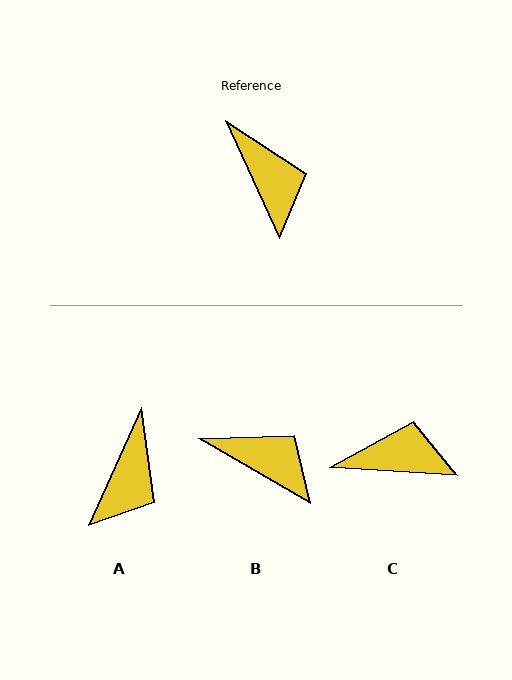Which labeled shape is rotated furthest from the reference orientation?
C, about 62 degrees away.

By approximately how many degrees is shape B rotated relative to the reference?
Approximately 35 degrees counter-clockwise.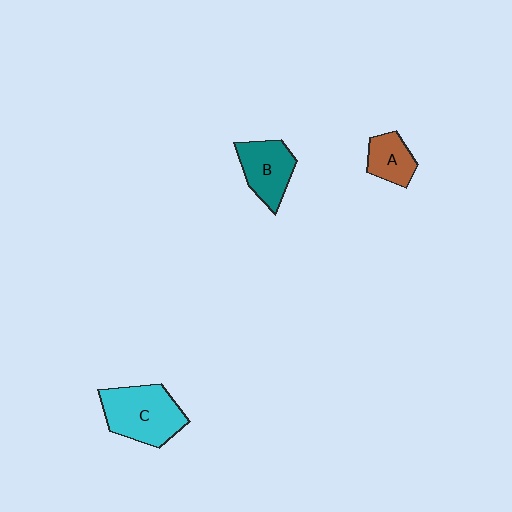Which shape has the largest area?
Shape C (cyan).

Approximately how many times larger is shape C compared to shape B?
Approximately 1.4 times.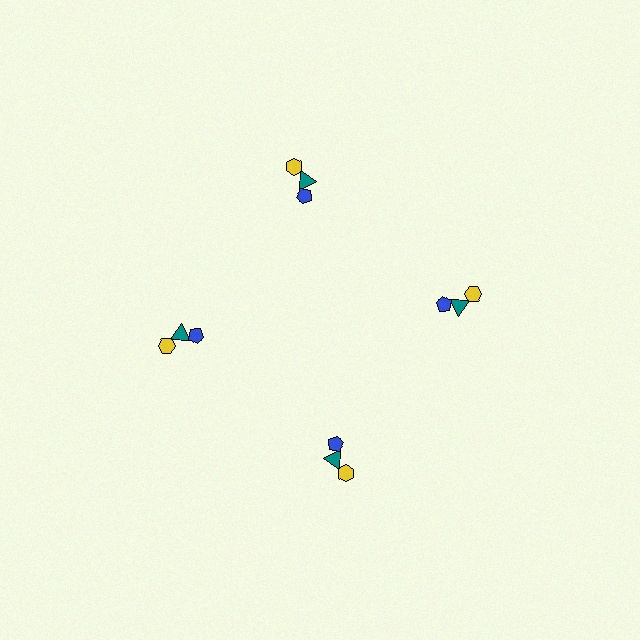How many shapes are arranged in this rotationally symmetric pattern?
There are 12 shapes, arranged in 4 groups of 3.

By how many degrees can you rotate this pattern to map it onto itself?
The pattern maps onto itself every 90 degrees of rotation.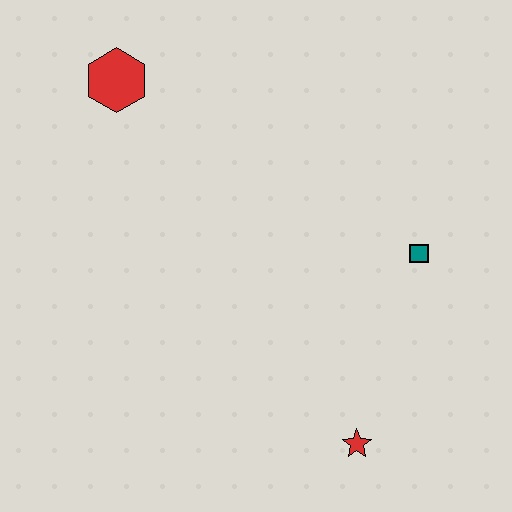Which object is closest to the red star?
The teal square is closest to the red star.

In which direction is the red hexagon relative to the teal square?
The red hexagon is to the left of the teal square.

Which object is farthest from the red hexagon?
The red star is farthest from the red hexagon.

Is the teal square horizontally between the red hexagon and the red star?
No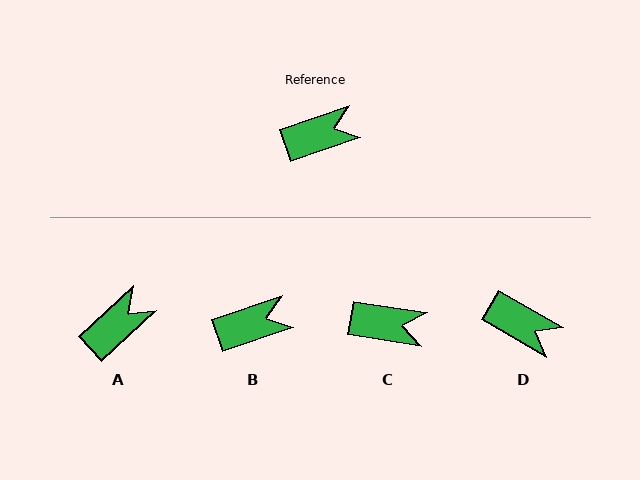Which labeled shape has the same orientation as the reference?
B.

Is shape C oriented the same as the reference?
No, it is off by about 28 degrees.